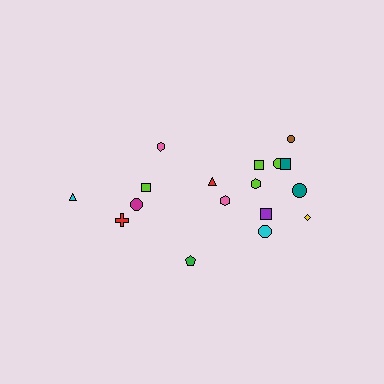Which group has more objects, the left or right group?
The right group.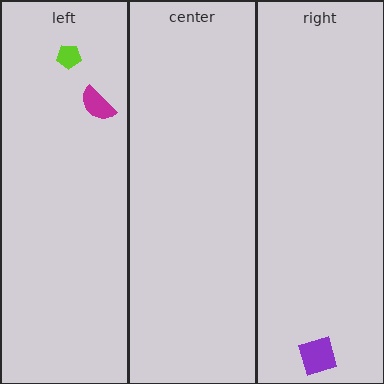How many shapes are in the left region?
2.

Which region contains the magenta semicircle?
The left region.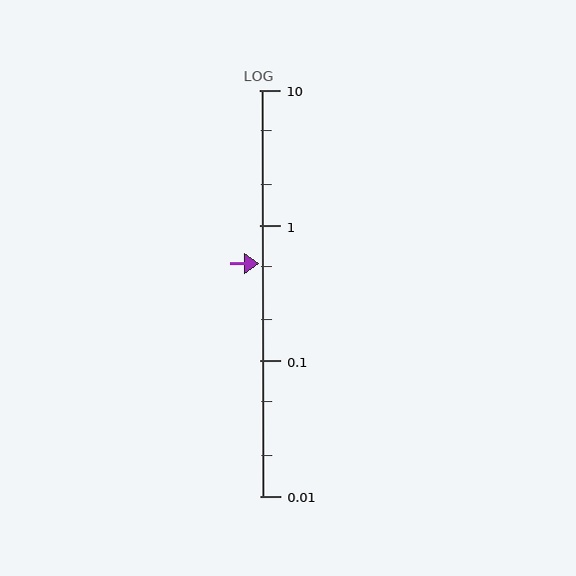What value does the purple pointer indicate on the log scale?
The pointer indicates approximately 0.52.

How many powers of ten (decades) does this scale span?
The scale spans 3 decades, from 0.01 to 10.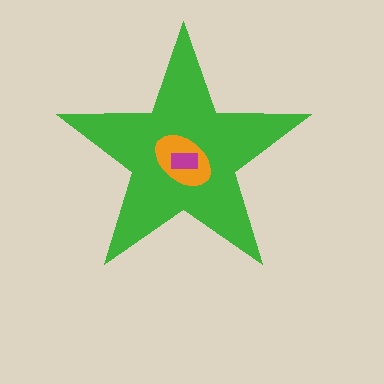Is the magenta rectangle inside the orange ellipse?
Yes.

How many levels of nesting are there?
3.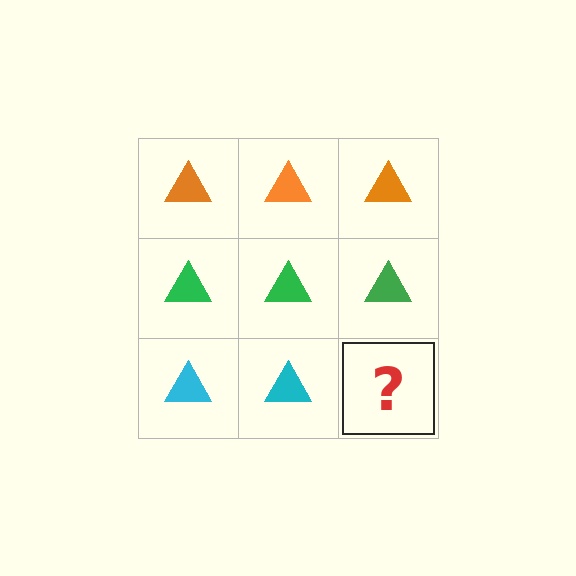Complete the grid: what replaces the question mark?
The question mark should be replaced with a cyan triangle.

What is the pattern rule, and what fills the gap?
The rule is that each row has a consistent color. The gap should be filled with a cyan triangle.